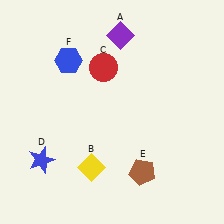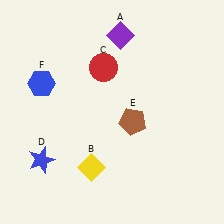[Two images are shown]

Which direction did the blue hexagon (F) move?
The blue hexagon (F) moved left.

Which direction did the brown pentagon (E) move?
The brown pentagon (E) moved up.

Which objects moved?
The objects that moved are: the brown pentagon (E), the blue hexagon (F).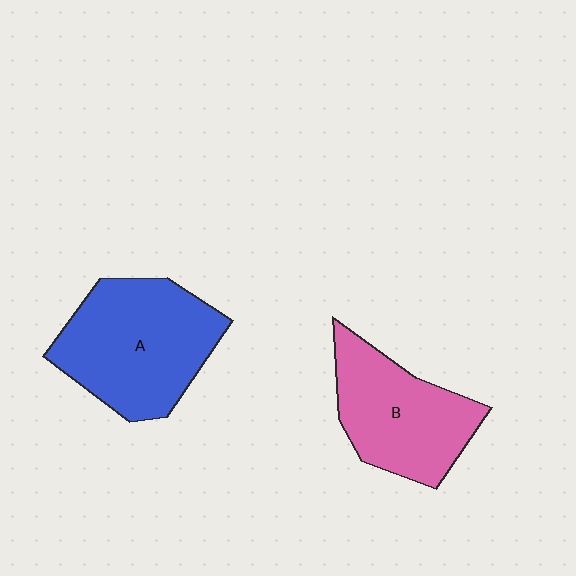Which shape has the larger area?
Shape A (blue).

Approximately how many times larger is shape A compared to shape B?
Approximately 1.2 times.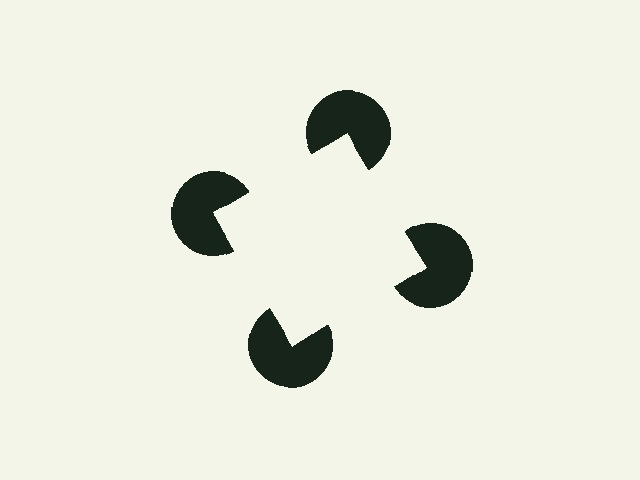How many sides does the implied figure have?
4 sides.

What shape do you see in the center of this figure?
An illusory square — its edges are inferred from the aligned wedge cuts in the pac-man discs, not physically drawn.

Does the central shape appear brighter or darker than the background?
It typically appears slightly brighter than the background, even though no actual brightness change is drawn.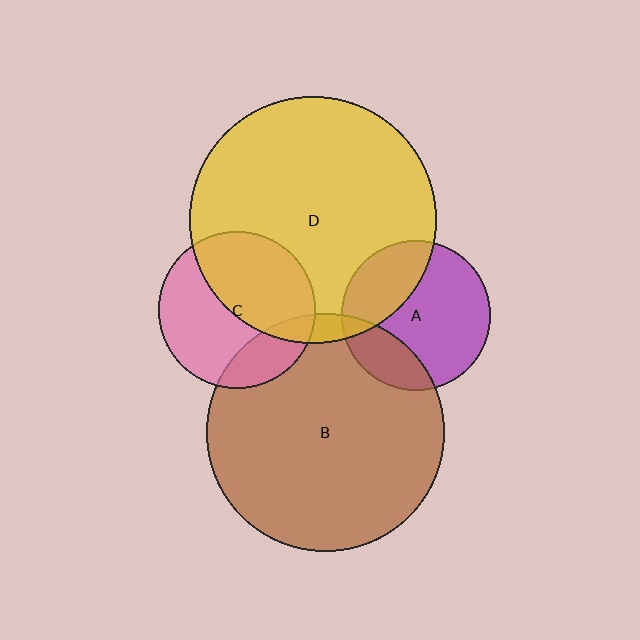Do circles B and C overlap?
Yes.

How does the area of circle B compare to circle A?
Approximately 2.5 times.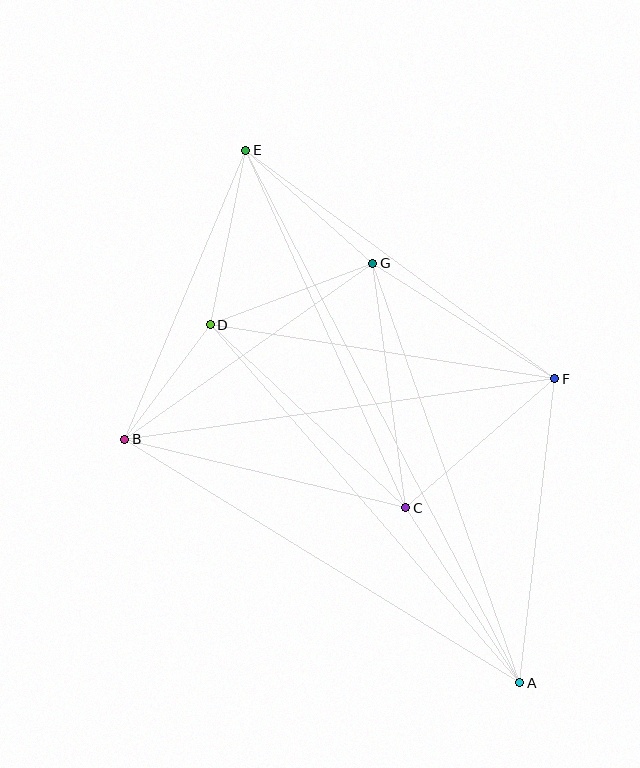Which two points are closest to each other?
Points B and D are closest to each other.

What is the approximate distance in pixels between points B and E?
The distance between B and E is approximately 314 pixels.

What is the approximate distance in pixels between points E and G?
The distance between E and G is approximately 170 pixels.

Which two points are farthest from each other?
Points A and E are farthest from each other.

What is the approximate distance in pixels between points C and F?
The distance between C and F is approximately 197 pixels.